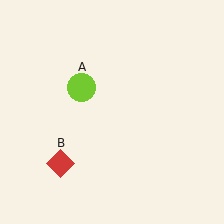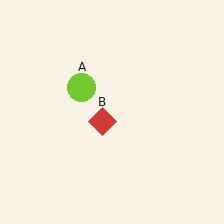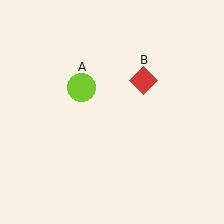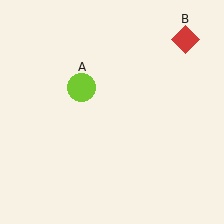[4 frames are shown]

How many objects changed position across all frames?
1 object changed position: red diamond (object B).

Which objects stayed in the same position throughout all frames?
Lime circle (object A) remained stationary.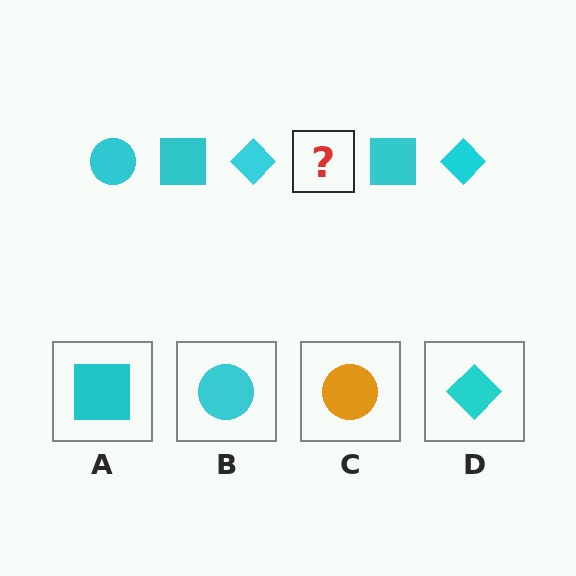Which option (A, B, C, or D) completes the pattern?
B.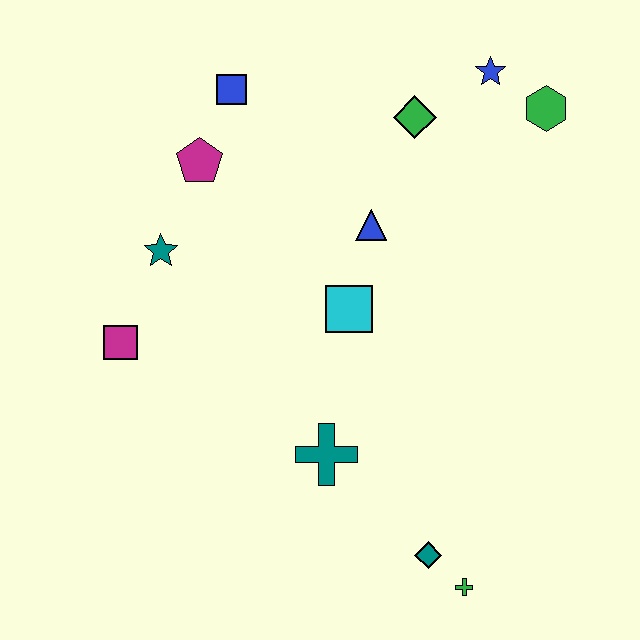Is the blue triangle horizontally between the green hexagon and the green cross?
No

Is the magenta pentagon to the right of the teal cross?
No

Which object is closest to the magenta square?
The teal star is closest to the magenta square.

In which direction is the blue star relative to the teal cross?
The blue star is above the teal cross.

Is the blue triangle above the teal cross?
Yes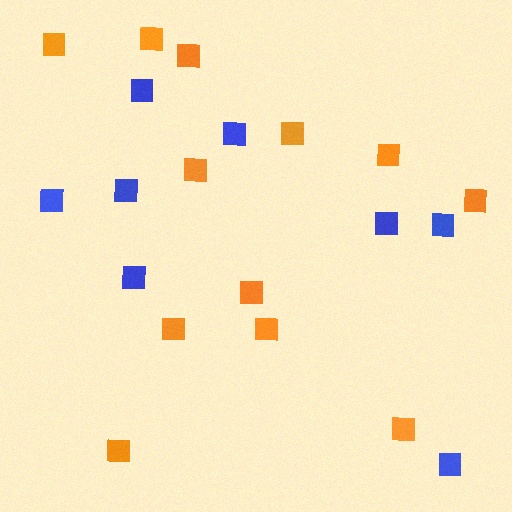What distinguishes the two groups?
There are 2 groups: one group of blue squares (8) and one group of orange squares (12).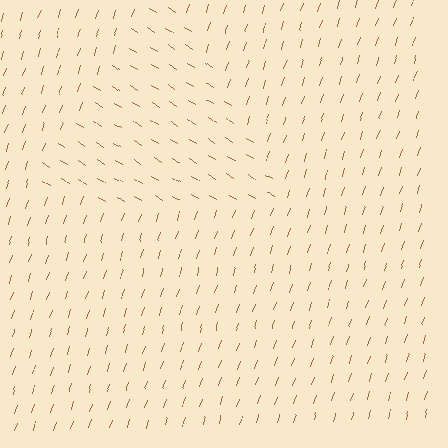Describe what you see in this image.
The image is filled with small brown line segments. A triangle region in the image has lines oriented differently from the surrounding lines, creating a visible texture boundary.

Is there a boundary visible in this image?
Yes, there is a texture boundary formed by a change in line orientation.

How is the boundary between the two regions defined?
The boundary is defined purely by a change in line orientation (approximately 76 degrees difference). All lines are the same color and thickness.